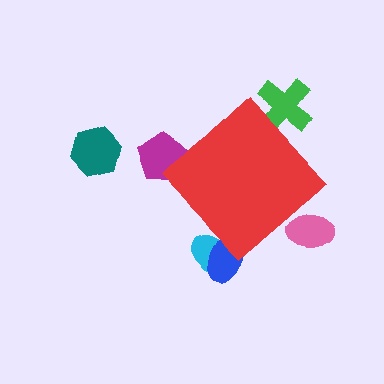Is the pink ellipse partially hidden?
Yes, the pink ellipse is partially hidden behind the red diamond.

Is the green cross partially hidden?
Yes, the green cross is partially hidden behind the red diamond.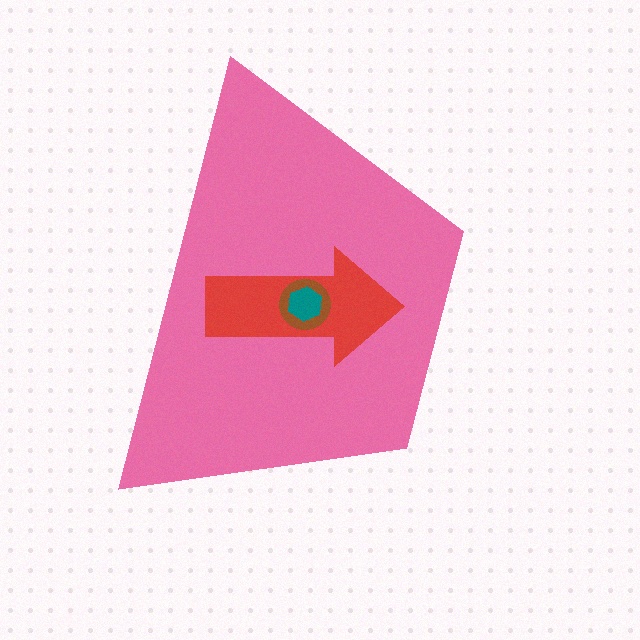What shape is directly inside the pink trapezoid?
The red arrow.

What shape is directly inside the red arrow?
The brown circle.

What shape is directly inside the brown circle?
The teal hexagon.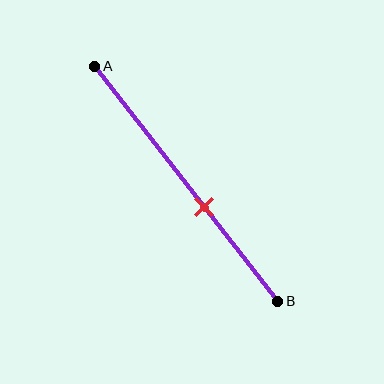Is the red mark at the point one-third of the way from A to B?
No, the mark is at about 60% from A, not at the 33% one-third point.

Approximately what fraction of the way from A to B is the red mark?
The red mark is approximately 60% of the way from A to B.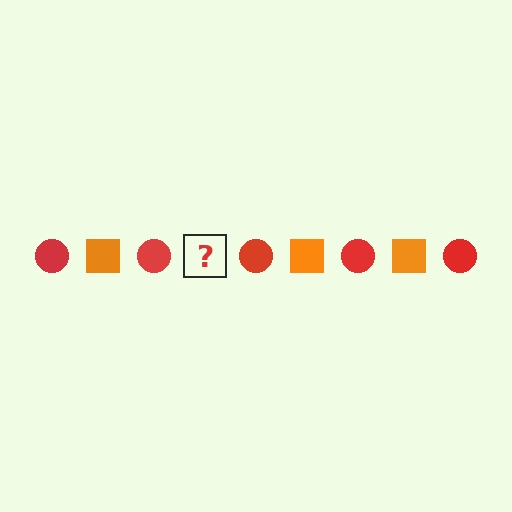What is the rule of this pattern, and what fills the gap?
The rule is that the pattern alternates between red circle and orange square. The gap should be filled with an orange square.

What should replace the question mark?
The question mark should be replaced with an orange square.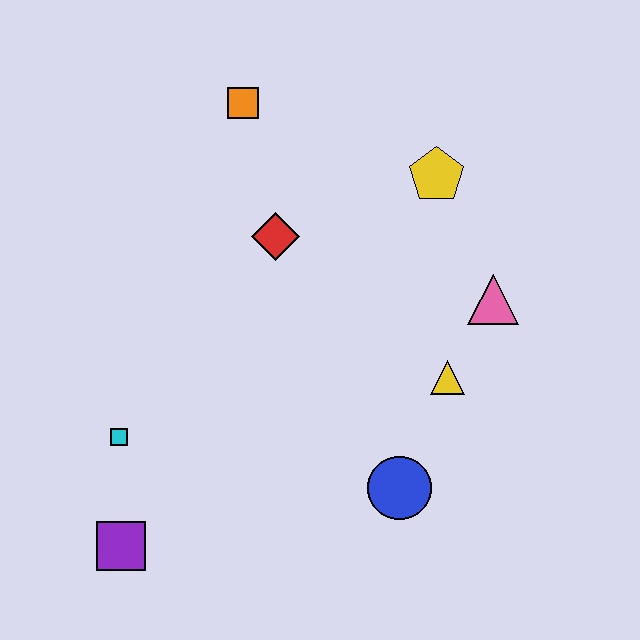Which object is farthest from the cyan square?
The yellow pentagon is farthest from the cyan square.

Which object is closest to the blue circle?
The yellow triangle is closest to the blue circle.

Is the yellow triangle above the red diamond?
No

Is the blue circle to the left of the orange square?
No